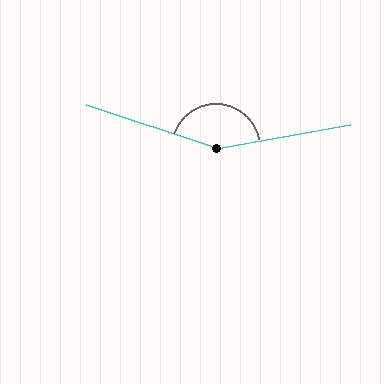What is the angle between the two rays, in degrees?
Approximately 152 degrees.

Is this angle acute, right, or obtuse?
It is obtuse.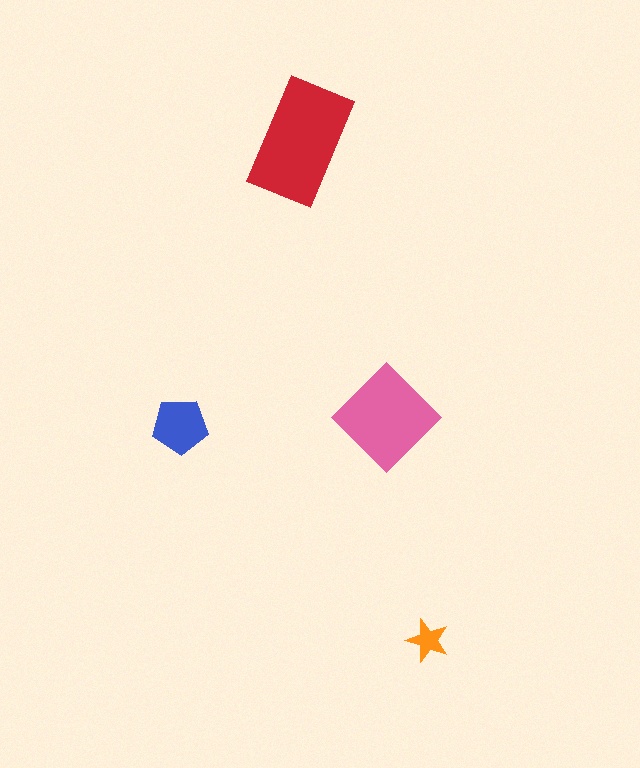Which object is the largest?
The red rectangle.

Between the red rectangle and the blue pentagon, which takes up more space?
The red rectangle.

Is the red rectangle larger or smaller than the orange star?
Larger.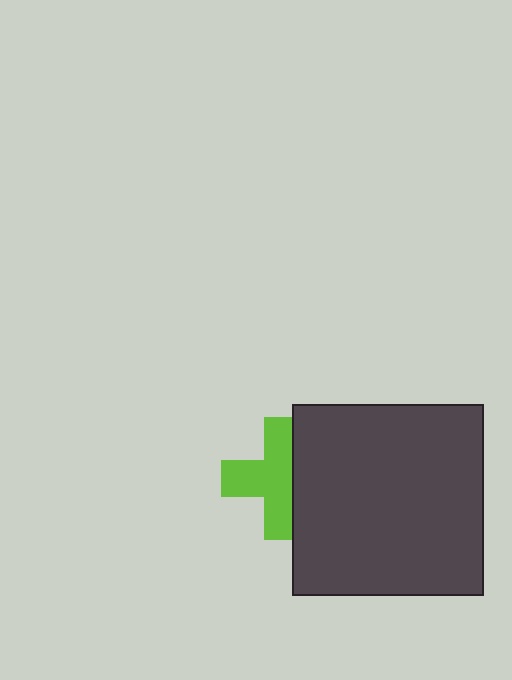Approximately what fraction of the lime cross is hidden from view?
Roughly 36% of the lime cross is hidden behind the dark gray square.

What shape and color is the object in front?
The object in front is a dark gray square.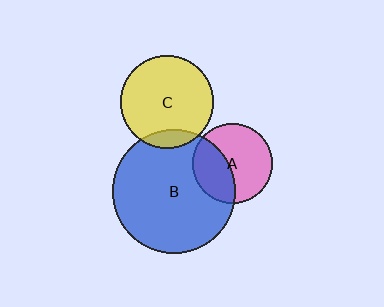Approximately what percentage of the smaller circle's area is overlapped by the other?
Approximately 40%.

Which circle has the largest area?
Circle B (blue).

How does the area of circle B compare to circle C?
Approximately 1.8 times.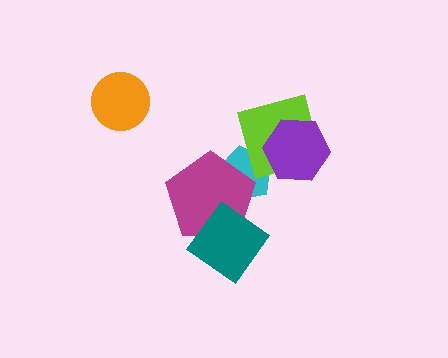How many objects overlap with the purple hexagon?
2 objects overlap with the purple hexagon.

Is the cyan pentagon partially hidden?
Yes, it is partially covered by another shape.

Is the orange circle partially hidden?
No, no other shape covers it.